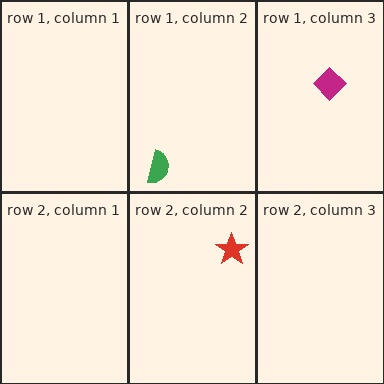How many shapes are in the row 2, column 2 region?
1.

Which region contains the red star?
The row 2, column 2 region.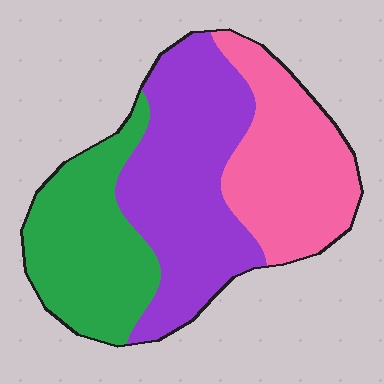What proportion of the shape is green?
Green covers about 30% of the shape.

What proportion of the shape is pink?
Pink covers 30% of the shape.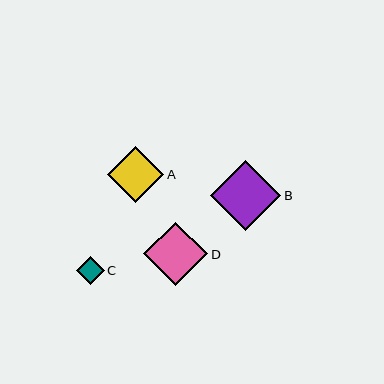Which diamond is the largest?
Diamond B is the largest with a size of approximately 70 pixels.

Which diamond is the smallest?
Diamond C is the smallest with a size of approximately 28 pixels.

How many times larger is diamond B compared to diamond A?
Diamond B is approximately 1.2 times the size of diamond A.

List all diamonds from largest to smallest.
From largest to smallest: B, D, A, C.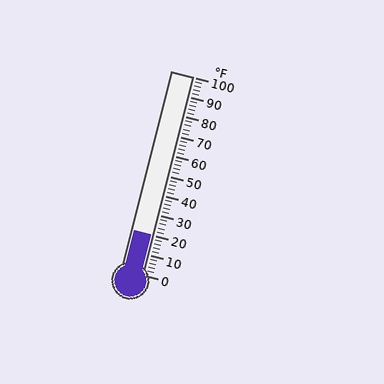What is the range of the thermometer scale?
The thermometer scale ranges from 0°F to 100°F.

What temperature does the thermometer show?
The thermometer shows approximately 20°F.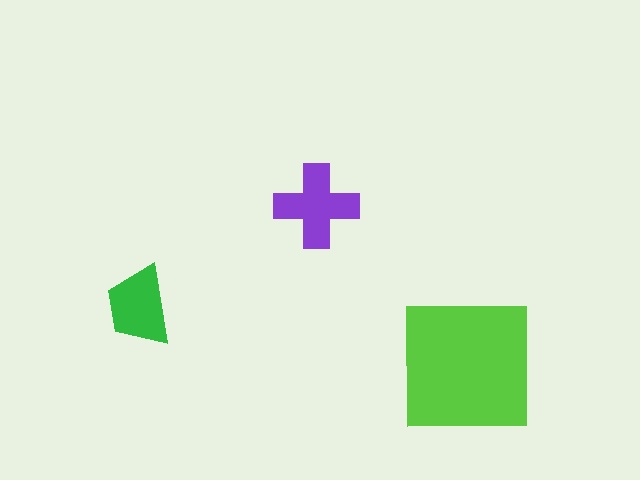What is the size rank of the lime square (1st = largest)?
1st.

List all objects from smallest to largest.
The green trapezoid, the purple cross, the lime square.